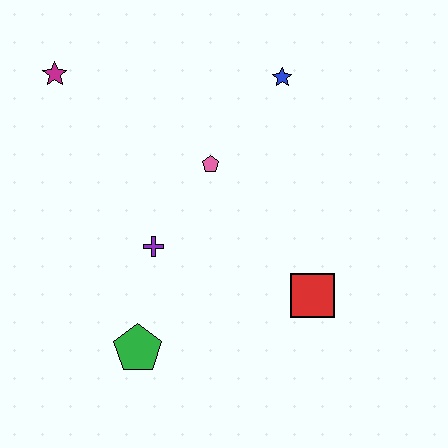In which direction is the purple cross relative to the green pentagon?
The purple cross is above the green pentagon.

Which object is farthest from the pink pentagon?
The green pentagon is farthest from the pink pentagon.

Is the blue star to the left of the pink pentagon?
No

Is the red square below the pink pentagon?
Yes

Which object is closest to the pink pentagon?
The purple cross is closest to the pink pentagon.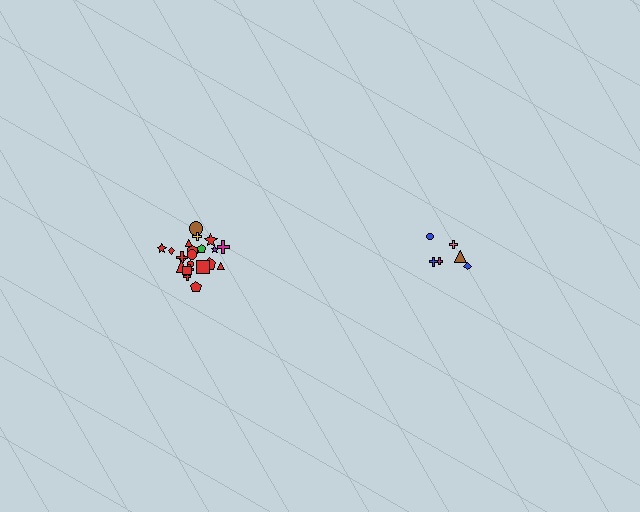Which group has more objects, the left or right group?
The left group.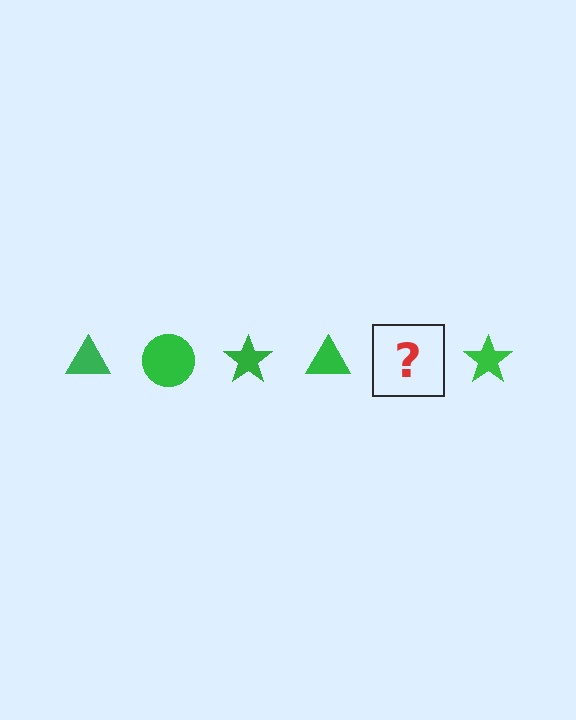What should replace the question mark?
The question mark should be replaced with a green circle.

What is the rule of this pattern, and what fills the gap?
The rule is that the pattern cycles through triangle, circle, star shapes in green. The gap should be filled with a green circle.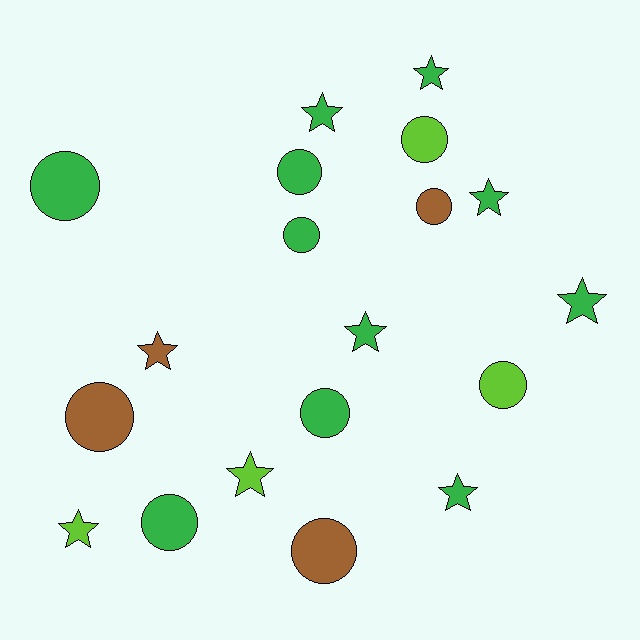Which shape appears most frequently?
Circle, with 10 objects.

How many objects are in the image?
There are 19 objects.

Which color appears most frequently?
Green, with 11 objects.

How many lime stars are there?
There are 2 lime stars.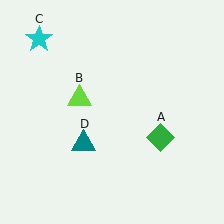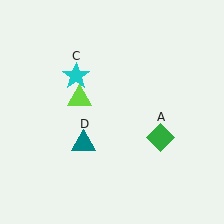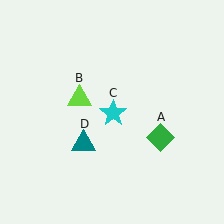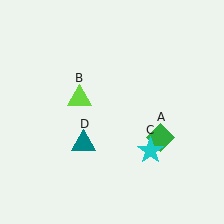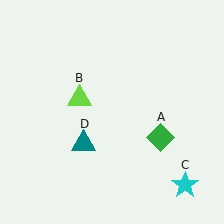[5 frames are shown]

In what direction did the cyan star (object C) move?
The cyan star (object C) moved down and to the right.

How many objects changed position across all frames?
1 object changed position: cyan star (object C).